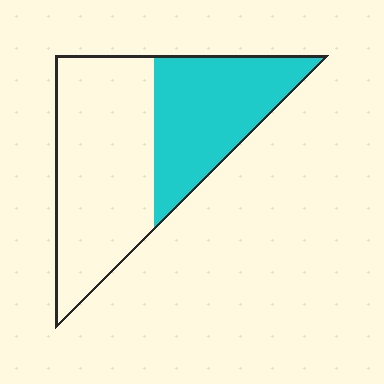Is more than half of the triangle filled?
No.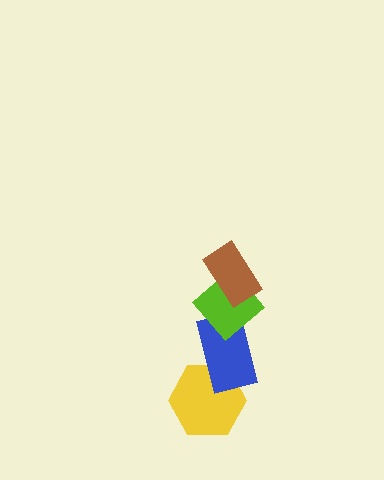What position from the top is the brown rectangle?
The brown rectangle is 1st from the top.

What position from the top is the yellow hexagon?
The yellow hexagon is 4th from the top.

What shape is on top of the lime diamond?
The brown rectangle is on top of the lime diamond.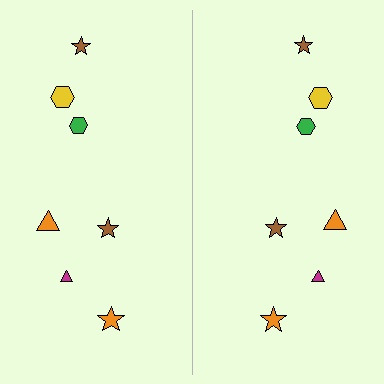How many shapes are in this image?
There are 14 shapes in this image.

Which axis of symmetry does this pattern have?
The pattern has a vertical axis of symmetry running through the center of the image.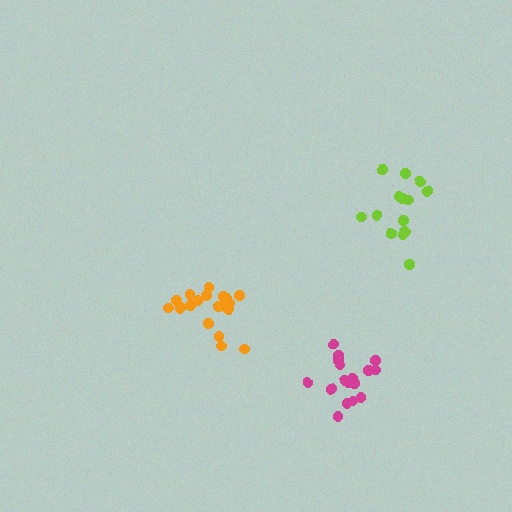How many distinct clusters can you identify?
There are 3 distinct clusters.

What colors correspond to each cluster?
The clusters are colored: orange, lime, magenta.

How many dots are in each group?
Group 1: 19 dots, Group 2: 14 dots, Group 3: 17 dots (50 total).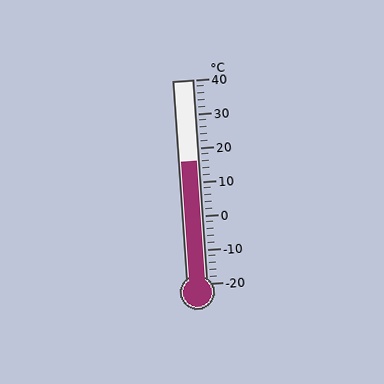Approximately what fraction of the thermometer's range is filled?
The thermometer is filled to approximately 60% of its range.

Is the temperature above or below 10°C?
The temperature is above 10°C.